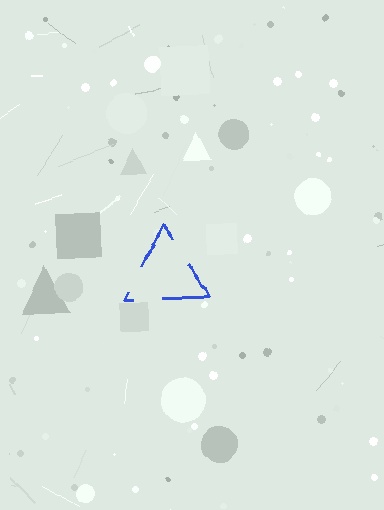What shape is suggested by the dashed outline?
The dashed outline suggests a triangle.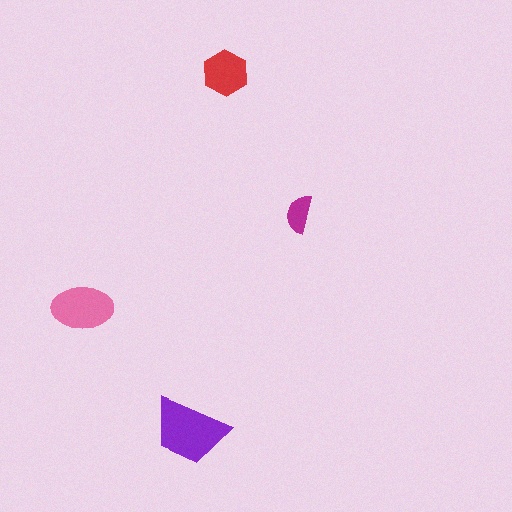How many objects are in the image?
There are 4 objects in the image.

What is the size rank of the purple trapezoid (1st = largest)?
1st.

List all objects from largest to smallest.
The purple trapezoid, the pink ellipse, the red hexagon, the magenta semicircle.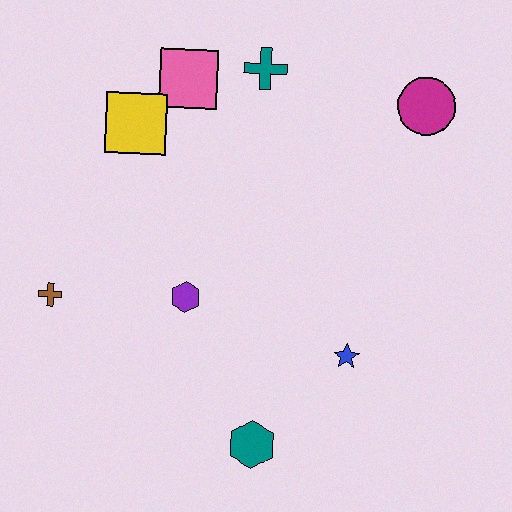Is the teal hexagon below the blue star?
Yes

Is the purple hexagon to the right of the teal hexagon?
No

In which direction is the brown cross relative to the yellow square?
The brown cross is below the yellow square.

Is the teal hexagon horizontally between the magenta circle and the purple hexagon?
Yes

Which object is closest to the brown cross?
The purple hexagon is closest to the brown cross.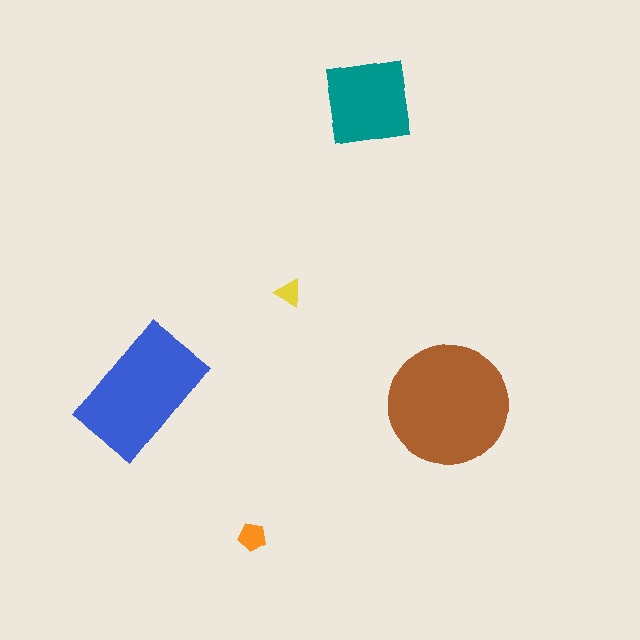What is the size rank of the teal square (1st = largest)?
3rd.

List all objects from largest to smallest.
The brown circle, the blue rectangle, the teal square, the orange pentagon, the yellow triangle.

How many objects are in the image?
There are 5 objects in the image.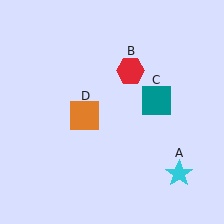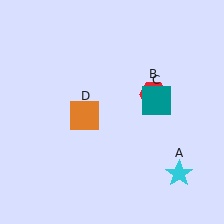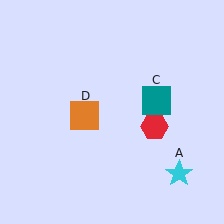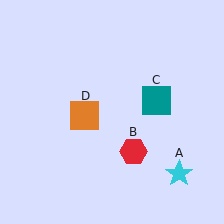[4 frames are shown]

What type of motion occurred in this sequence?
The red hexagon (object B) rotated clockwise around the center of the scene.